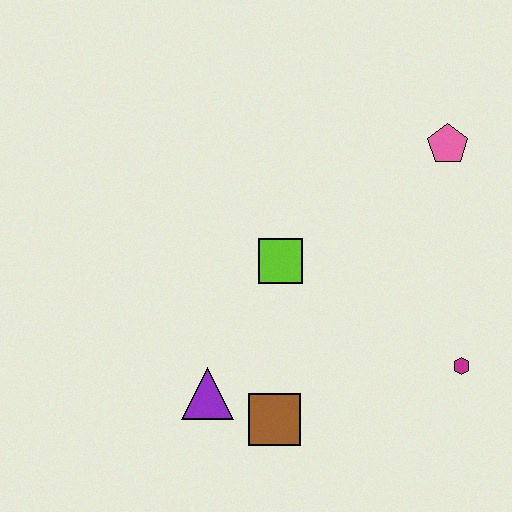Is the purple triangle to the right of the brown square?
No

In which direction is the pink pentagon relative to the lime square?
The pink pentagon is to the right of the lime square.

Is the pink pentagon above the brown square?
Yes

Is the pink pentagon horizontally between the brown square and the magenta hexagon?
Yes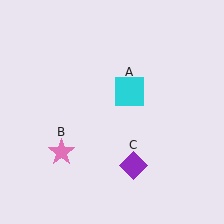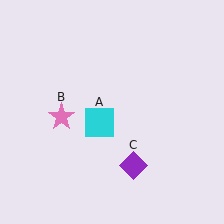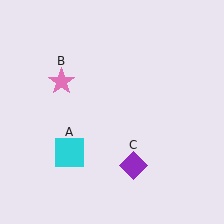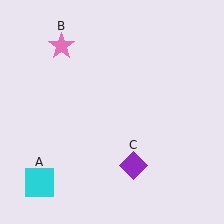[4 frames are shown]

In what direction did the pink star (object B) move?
The pink star (object B) moved up.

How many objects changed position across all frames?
2 objects changed position: cyan square (object A), pink star (object B).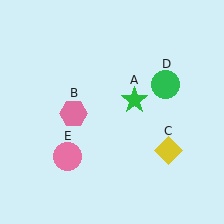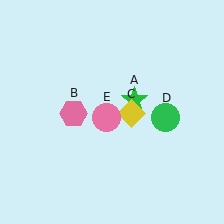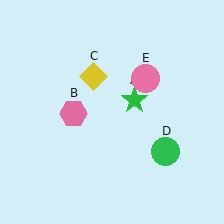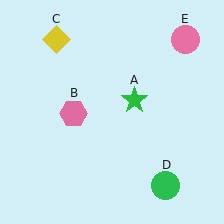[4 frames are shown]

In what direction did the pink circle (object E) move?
The pink circle (object E) moved up and to the right.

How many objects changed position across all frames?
3 objects changed position: yellow diamond (object C), green circle (object D), pink circle (object E).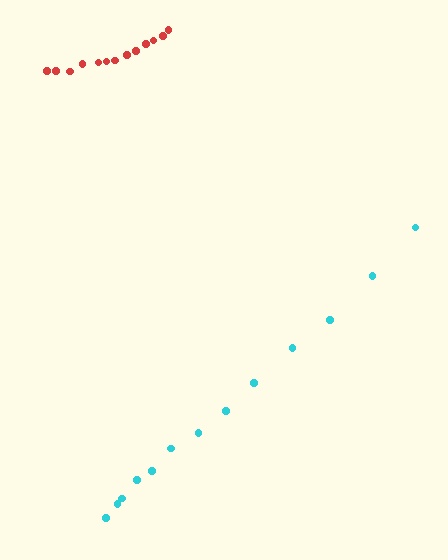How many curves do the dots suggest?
There are 2 distinct paths.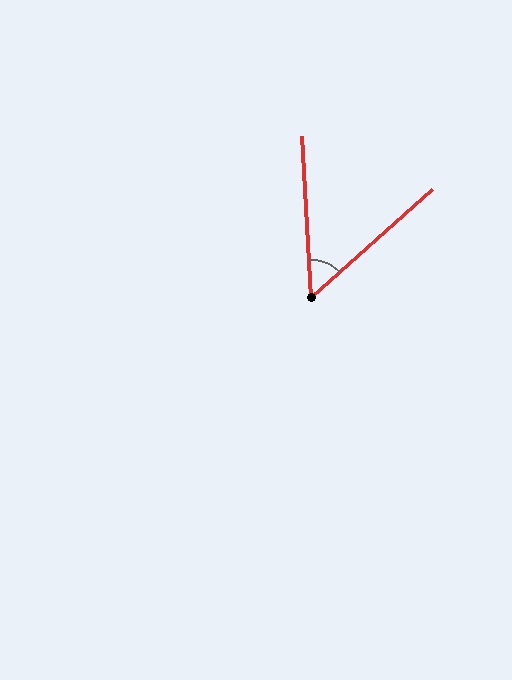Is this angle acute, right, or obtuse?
It is acute.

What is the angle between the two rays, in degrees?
Approximately 52 degrees.